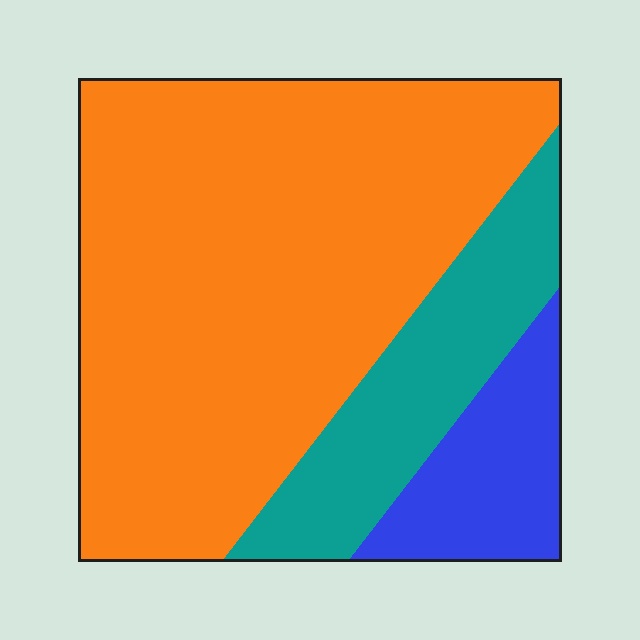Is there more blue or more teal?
Teal.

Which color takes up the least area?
Blue, at roughly 15%.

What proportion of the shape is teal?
Teal covers around 20% of the shape.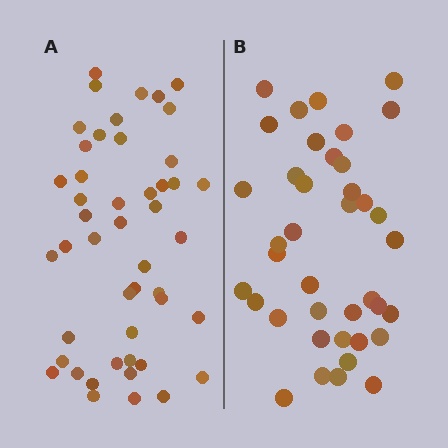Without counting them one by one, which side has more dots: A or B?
Region A (the left region) has more dots.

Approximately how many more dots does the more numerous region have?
Region A has roughly 8 or so more dots than region B.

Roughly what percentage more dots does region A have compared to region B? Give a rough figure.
About 20% more.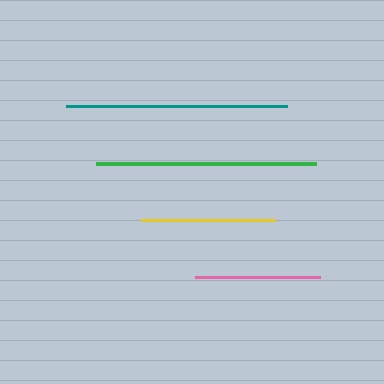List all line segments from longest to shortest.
From longest to shortest: teal, green, yellow, pink.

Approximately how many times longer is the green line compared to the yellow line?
The green line is approximately 1.6 times the length of the yellow line.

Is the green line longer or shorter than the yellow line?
The green line is longer than the yellow line.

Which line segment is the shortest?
The pink line is the shortest at approximately 125 pixels.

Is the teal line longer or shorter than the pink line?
The teal line is longer than the pink line.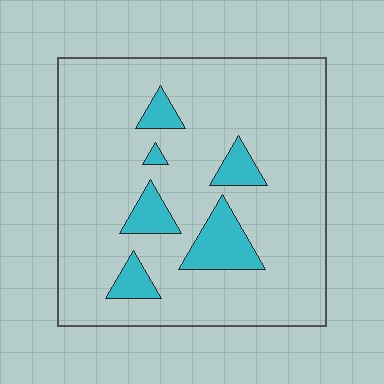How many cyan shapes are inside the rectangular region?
6.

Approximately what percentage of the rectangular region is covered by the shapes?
Approximately 15%.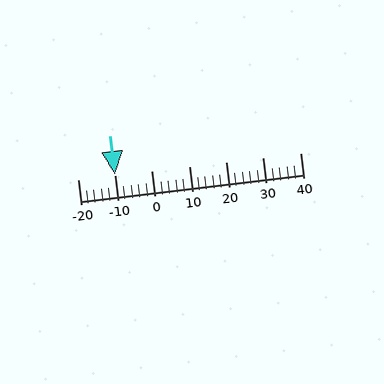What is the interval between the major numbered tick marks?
The major tick marks are spaced 10 units apart.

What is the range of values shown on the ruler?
The ruler shows values from -20 to 40.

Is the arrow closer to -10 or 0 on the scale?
The arrow is closer to -10.